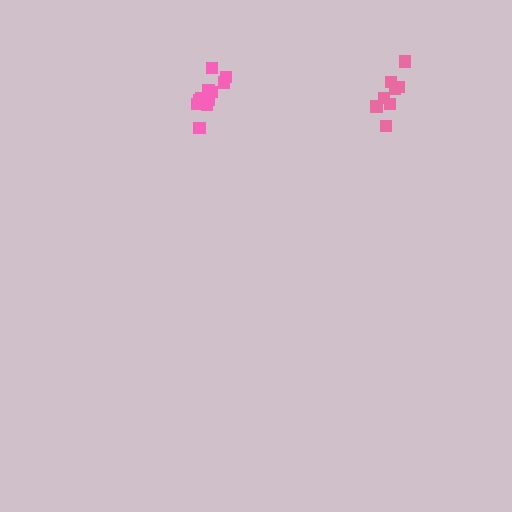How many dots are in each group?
Group 1: 12 dots, Group 2: 9 dots (21 total).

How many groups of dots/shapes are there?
There are 2 groups.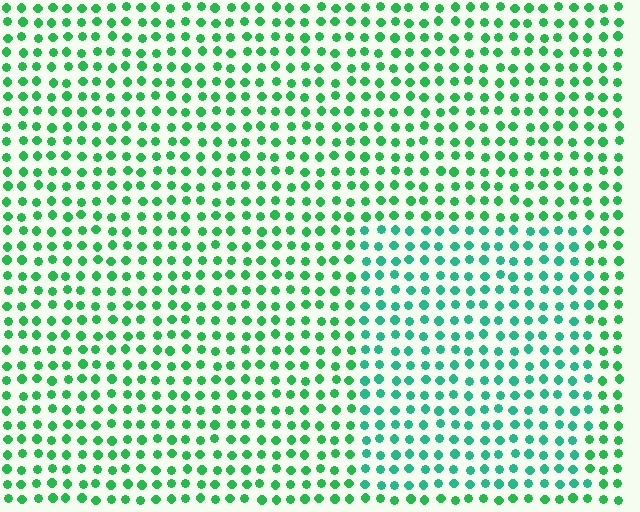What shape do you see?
I see a rectangle.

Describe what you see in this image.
The image is filled with small green elements in a uniform arrangement. A rectangle-shaped region is visible where the elements are tinted to a slightly different hue, forming a subtle color boundary.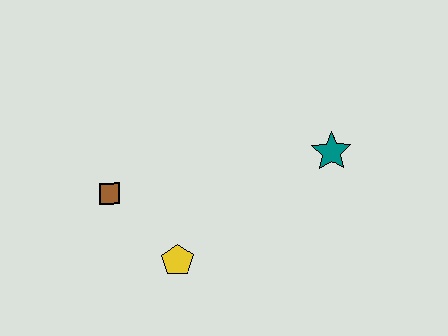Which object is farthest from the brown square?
The teal star is farthest from the brown square.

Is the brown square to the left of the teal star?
Yes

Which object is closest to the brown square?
The yellow pentagon is closest to the brown square.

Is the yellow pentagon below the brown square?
Yes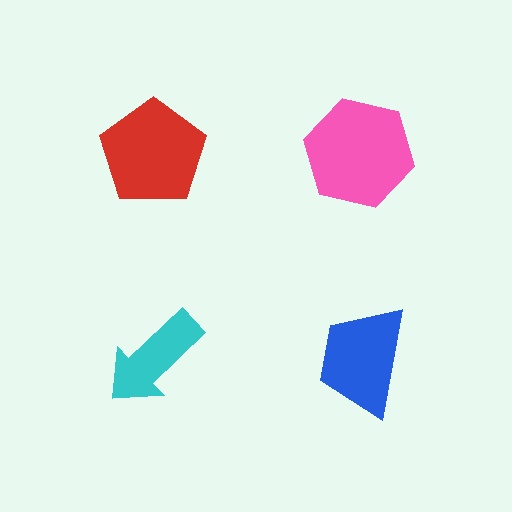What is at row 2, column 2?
A blue trapezoid.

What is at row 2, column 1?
A cyan arrow.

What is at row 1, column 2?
A pink hexagon.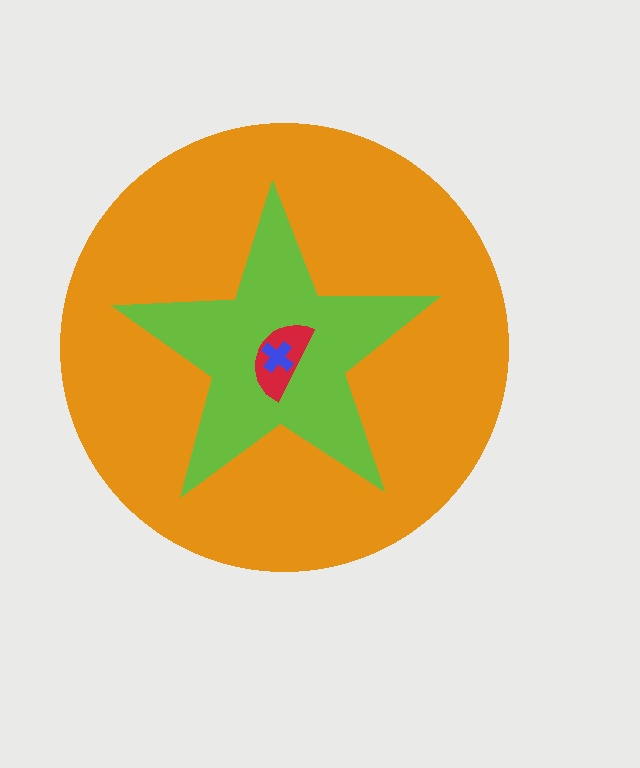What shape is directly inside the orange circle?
The lime star.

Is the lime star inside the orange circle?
Yes.